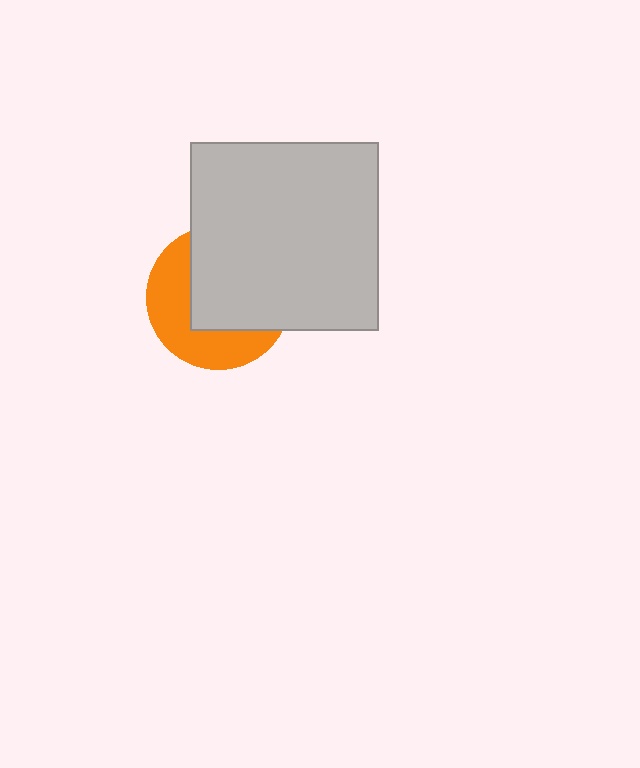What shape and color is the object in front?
The object in front is a light gray square.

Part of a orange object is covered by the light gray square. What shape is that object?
It is a circle.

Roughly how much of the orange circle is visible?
A small part of it is visible (roughly 42%).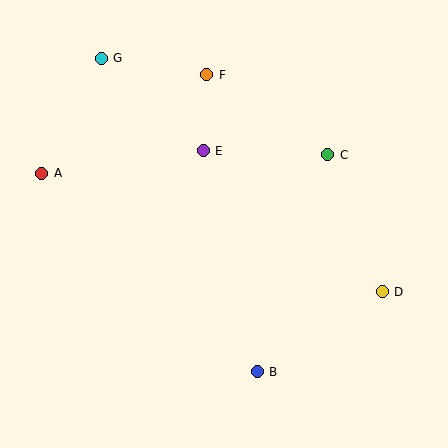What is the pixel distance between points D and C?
The distance between D and C is 147 pixels.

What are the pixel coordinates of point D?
Point D is at (382, 292).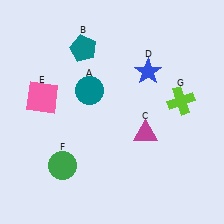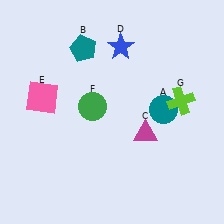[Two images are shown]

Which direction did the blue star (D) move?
The blue star (D) moved left.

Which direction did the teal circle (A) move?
The teal circle (A) moved right.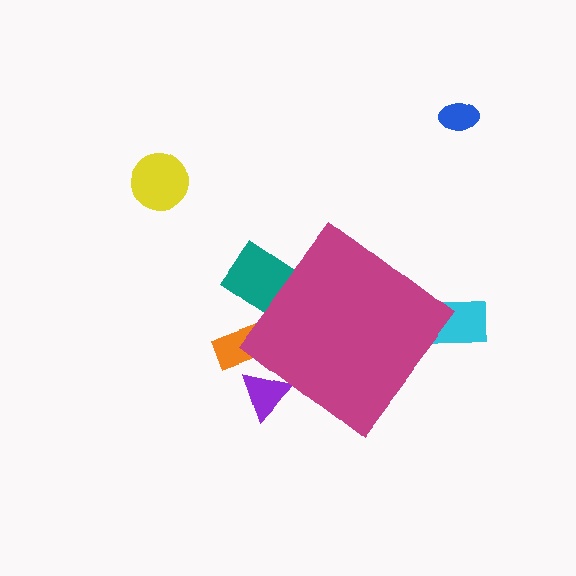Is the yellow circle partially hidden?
No, the yellow circle is fully visible.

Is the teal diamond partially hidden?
Yes, the teal diamond is partially hidden behind the magenta diamond.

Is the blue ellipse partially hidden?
No, the blue ellipse is fully visible.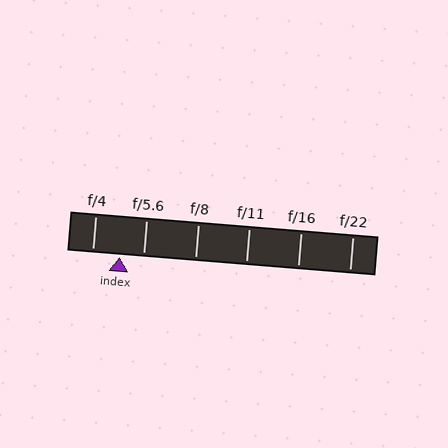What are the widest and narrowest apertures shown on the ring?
The widest aperture shown is f/4 and the narrowest is f/22.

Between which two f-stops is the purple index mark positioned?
The index mark is between f/4 and f/5.6.